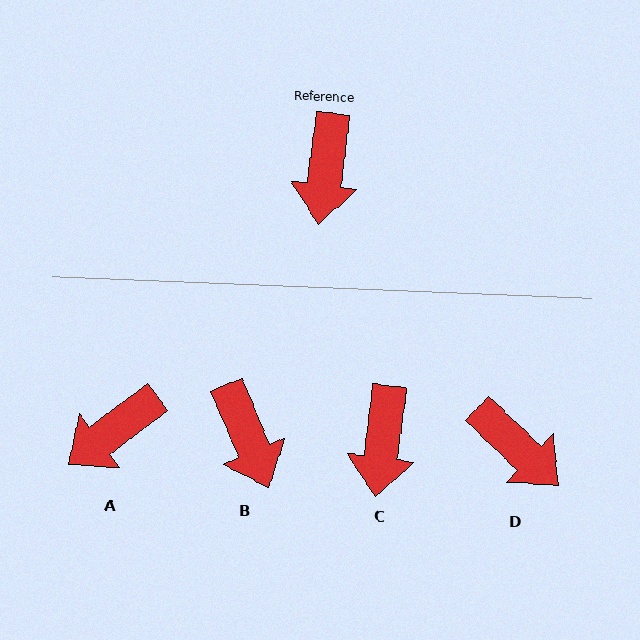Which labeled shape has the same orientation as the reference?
C.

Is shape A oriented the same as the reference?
No, it is off by about 45 degrees.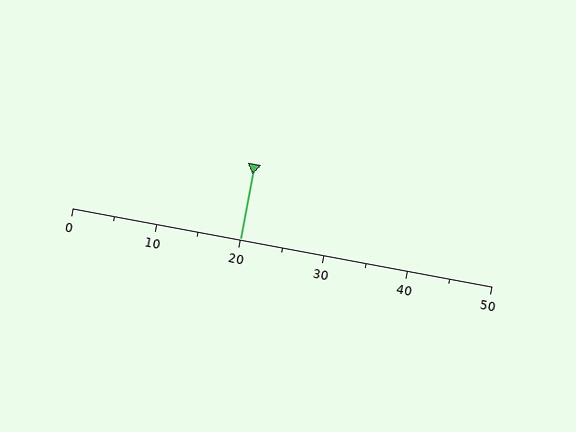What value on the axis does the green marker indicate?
The marker indicates approximately 20.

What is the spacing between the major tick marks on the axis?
The major ticks are spaced 10 apart.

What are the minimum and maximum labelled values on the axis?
The axis runs from 0 to 50.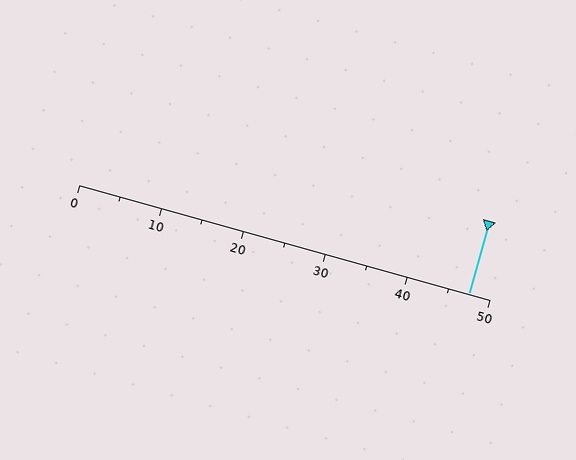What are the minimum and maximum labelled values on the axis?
The axis runs from 0 to 50.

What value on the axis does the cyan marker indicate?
The marker indicates approximately 47.5.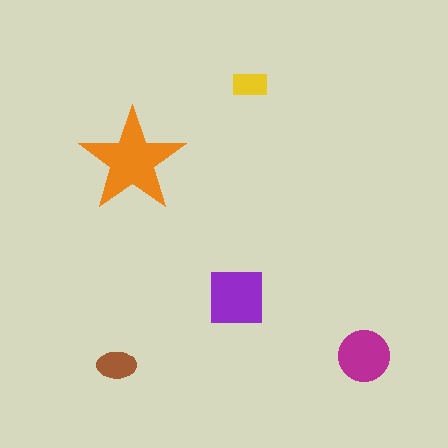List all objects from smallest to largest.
The yellow rectangle, the brown ellipse, the magenta circle, the purple square, the orange star.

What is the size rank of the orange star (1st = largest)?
1st.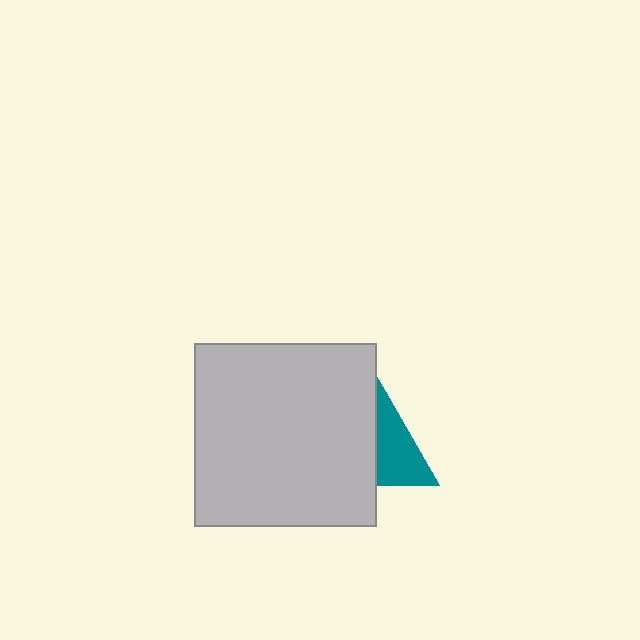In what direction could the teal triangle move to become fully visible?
The teal triangle could move right. That would shift it out from behind the light gray square entirely.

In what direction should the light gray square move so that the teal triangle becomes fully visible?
The light gray square should move left. That is the shortest direction to clear the overlap and leave the teal triangle fully visible.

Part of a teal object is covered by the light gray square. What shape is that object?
It is a triangle.